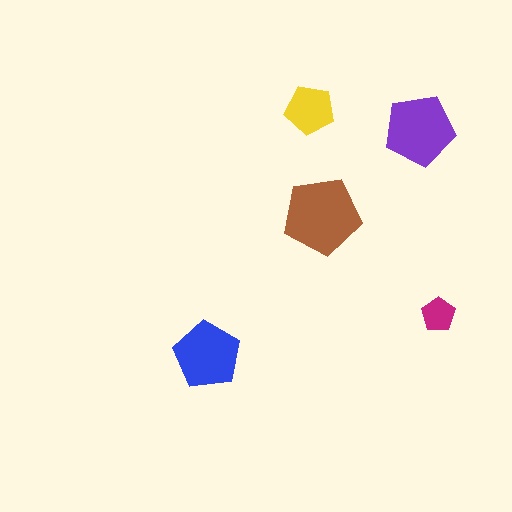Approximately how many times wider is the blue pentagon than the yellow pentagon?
About 1.5 times wider.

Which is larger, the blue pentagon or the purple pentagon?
The purple one.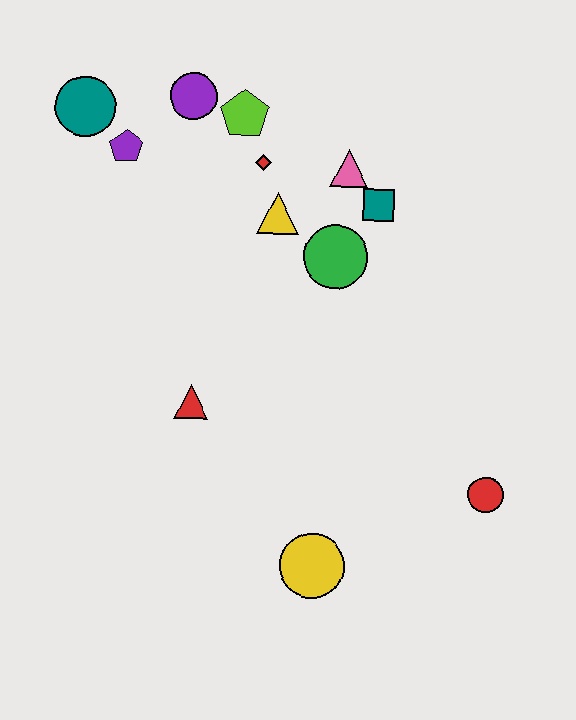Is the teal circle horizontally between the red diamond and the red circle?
No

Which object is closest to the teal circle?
The purple pentagon is closest to the teal circle.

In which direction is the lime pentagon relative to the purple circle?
The lime pentagon is to the right of the purple circle.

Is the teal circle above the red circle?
Yes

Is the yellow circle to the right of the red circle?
No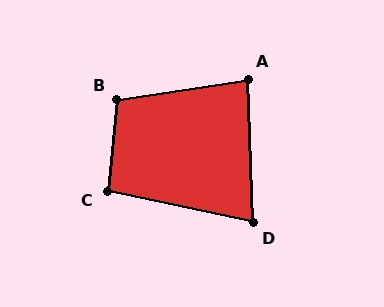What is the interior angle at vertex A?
Approximately 84 degrees (acute).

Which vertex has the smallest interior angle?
D, at approximately 76 degrees.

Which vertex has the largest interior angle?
B, at approximately 104 degrees.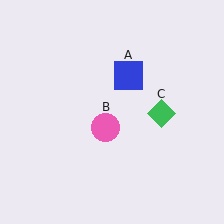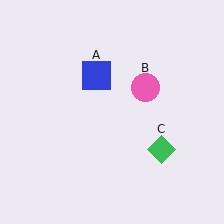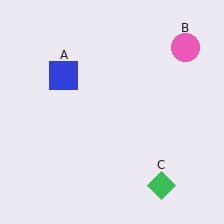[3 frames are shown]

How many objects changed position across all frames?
3 objects changed position: blue square (object A), pink circle (object B), green diamond (object C).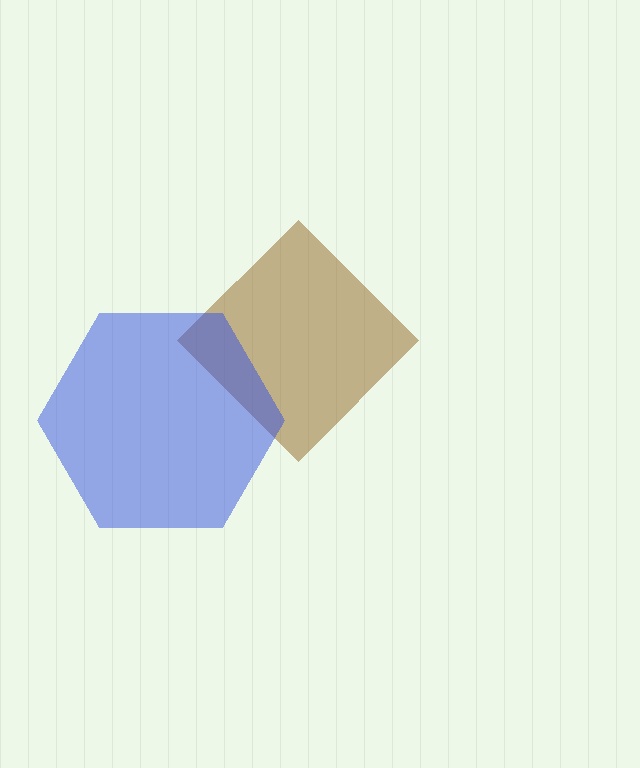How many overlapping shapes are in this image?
There are 2 overlapping shapes in the image.